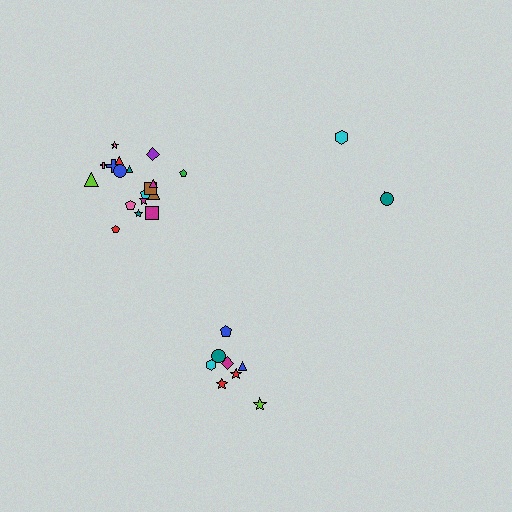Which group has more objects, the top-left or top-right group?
The top-left group.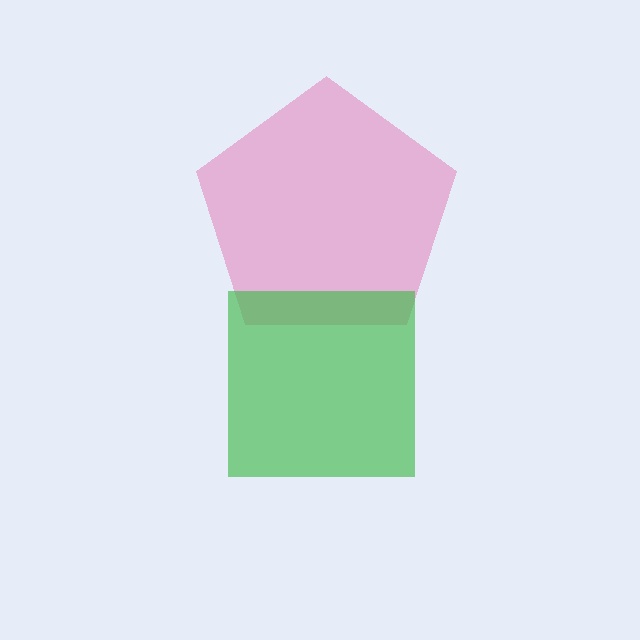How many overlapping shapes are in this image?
There are 2 overlapping shapes in the image.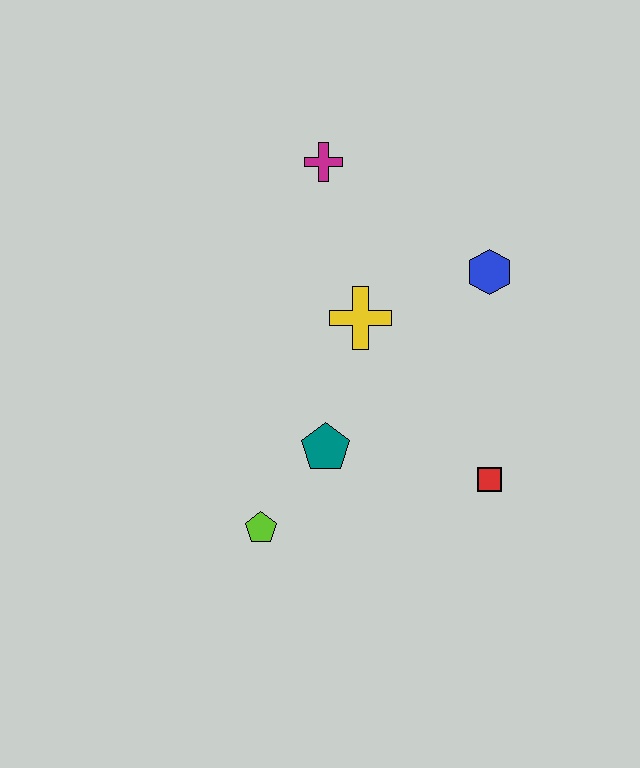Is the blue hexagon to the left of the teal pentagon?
No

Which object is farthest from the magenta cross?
The lime pentagon is farthest from the magenta cross.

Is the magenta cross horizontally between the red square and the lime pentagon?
Yes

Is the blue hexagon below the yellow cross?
No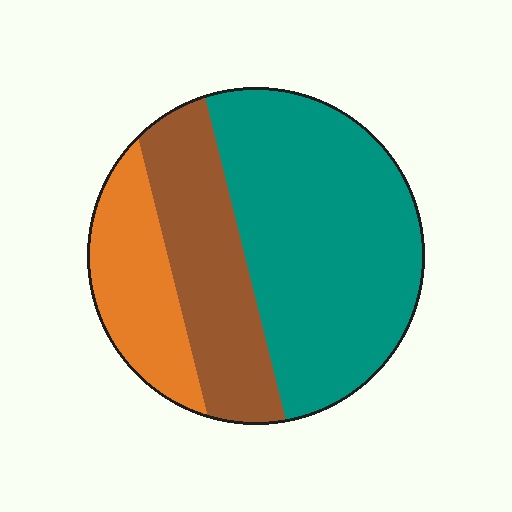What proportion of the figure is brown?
Brown covers about 25% of the figure.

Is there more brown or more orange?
Brown.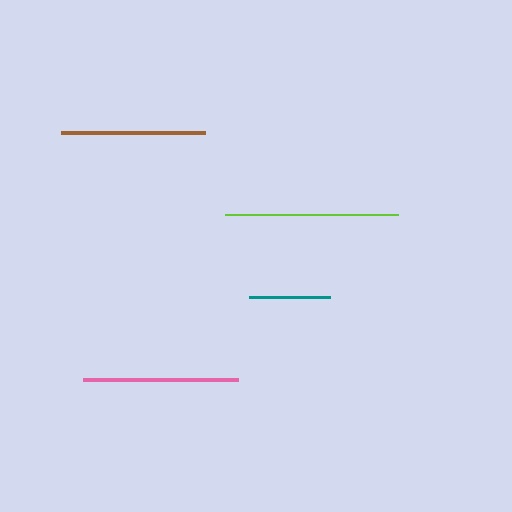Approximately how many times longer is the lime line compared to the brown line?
The lime line is approximately 1.2 times the length of the brown line.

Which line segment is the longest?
The lime line is the longest at approximately 172 pixels.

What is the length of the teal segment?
The teal segment is approximately 81 pixels long.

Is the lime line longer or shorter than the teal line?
The lime line is longer than the teal line.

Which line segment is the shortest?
The teal line is the shortest at approximately 81 pixels.